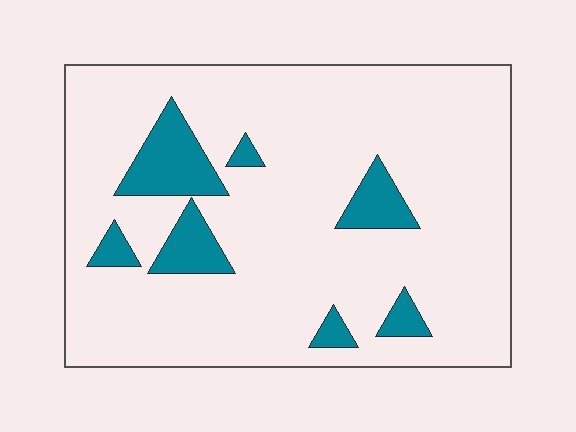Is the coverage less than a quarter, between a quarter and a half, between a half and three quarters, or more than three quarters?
Less than a quarter.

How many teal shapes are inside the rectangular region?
7.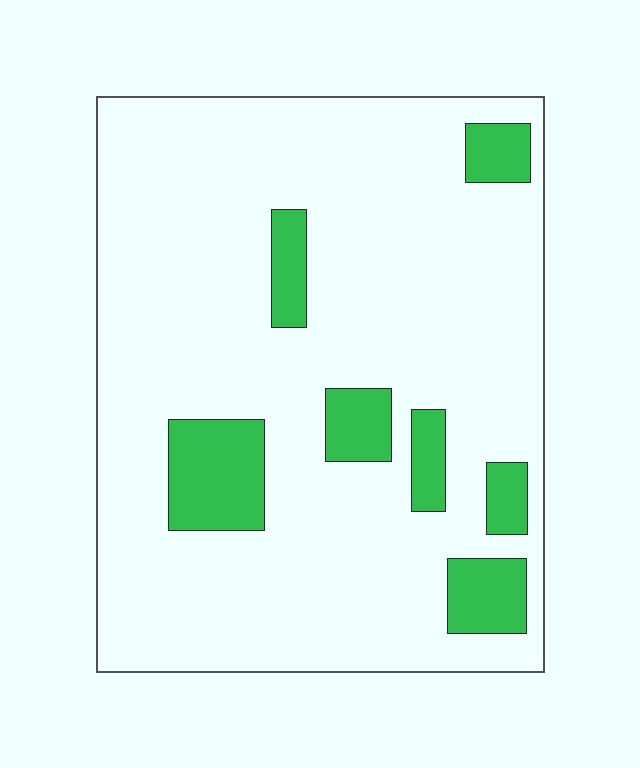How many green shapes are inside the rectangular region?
7.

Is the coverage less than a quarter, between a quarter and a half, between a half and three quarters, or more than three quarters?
Less than a quarter.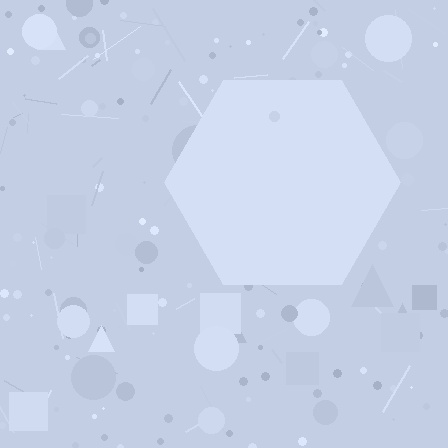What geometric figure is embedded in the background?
A hexagon is embedded in the background.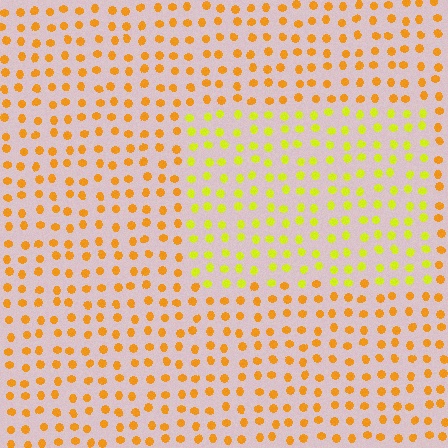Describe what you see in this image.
The image is filled with small orange elements in a uniform arrangement. A rectangle-shaped region is visible where the elements are tinted to a slightly different hue, forming a subtle color boundary.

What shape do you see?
I see a rectangle.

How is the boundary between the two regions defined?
The boundary is defined purely by a slight shift in hue (about 34 degrees). Spacing, size, and orientation are identical on both sides.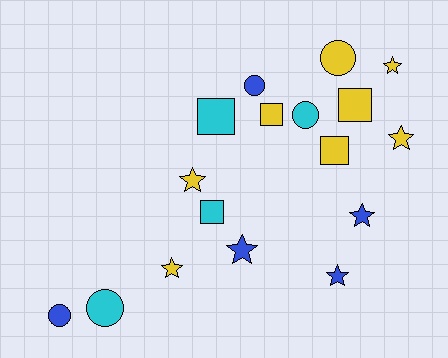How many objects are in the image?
There are 17 objects.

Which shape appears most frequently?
Star, with 7 objects.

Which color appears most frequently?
Yellow, with 8 objects.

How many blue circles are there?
There are 2 blue circles.